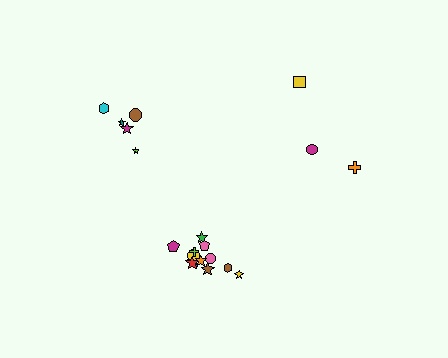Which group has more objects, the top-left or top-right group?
The top-left group.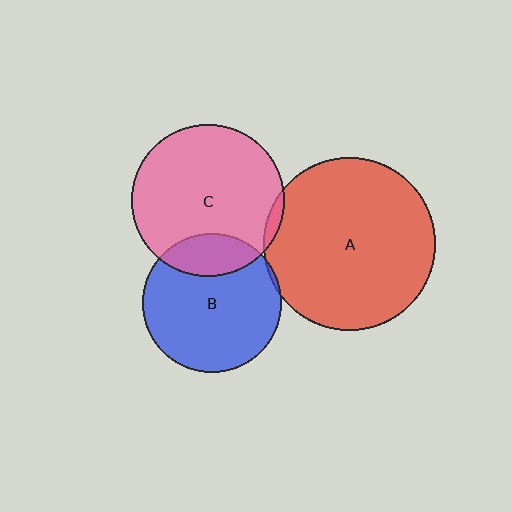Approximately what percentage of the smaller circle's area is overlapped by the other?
Approximately 20%.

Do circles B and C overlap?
Yes.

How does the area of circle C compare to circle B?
Approximately 1.2 times.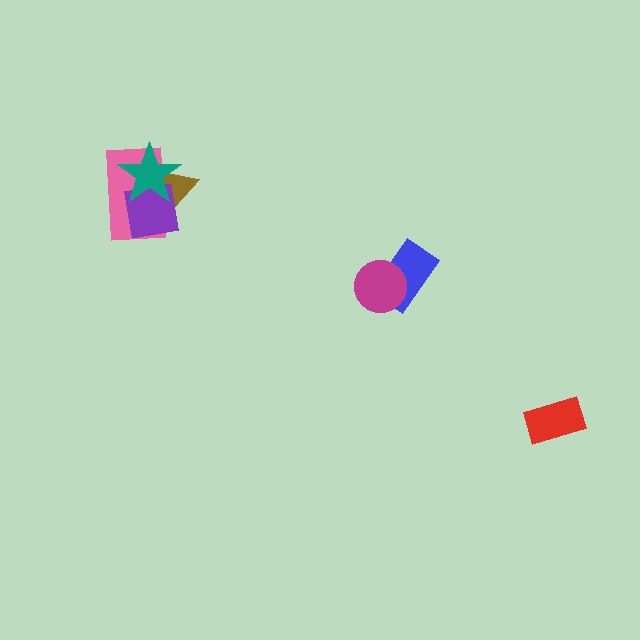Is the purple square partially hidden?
Yes, it is partially covered by another shape.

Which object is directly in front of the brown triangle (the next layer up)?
The purple square is directly in front of the brown triangle.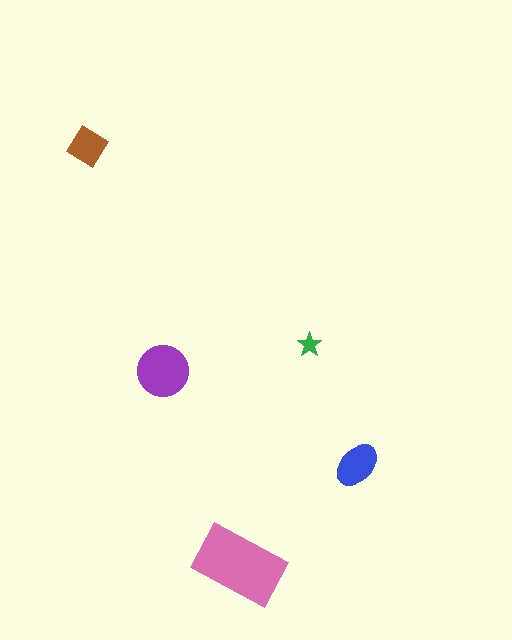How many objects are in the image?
There are 5 objects in the image.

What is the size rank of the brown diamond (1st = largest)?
4th.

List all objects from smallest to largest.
The green star, the brown diamond, the blue ellipse, the purple circle, the pink rectangle.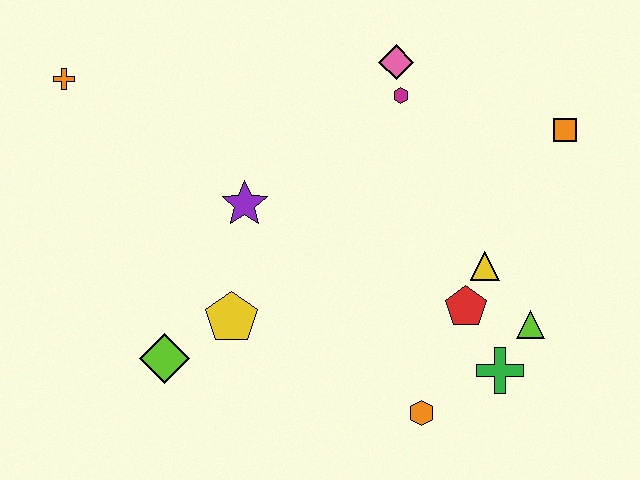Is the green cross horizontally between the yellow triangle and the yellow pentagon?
No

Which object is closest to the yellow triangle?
The red pentagon is closest to the yellow triangle.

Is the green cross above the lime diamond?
No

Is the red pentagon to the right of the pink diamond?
Yes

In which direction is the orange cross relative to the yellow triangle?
The orange cross is to the left of the yellow triangle.